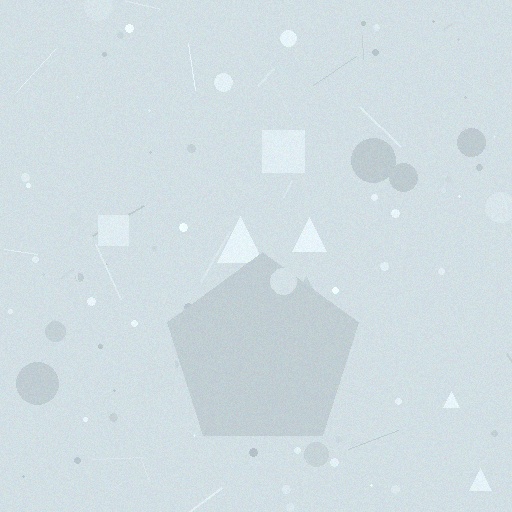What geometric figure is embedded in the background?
A pentagon is embedded in the background.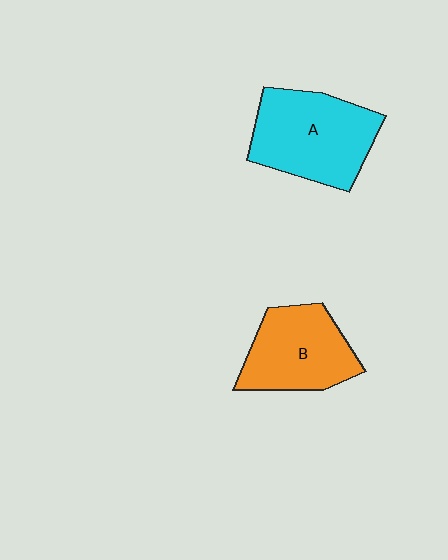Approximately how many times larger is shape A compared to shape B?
Approximately 1.2 times.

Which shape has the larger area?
Shape A (cyan).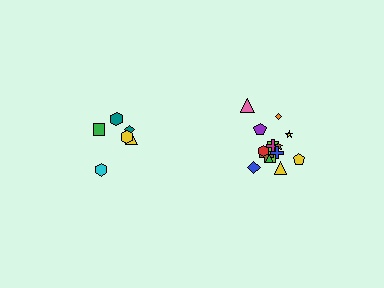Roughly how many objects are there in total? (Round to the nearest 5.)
Roughly 20 objects in total.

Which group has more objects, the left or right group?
The right group.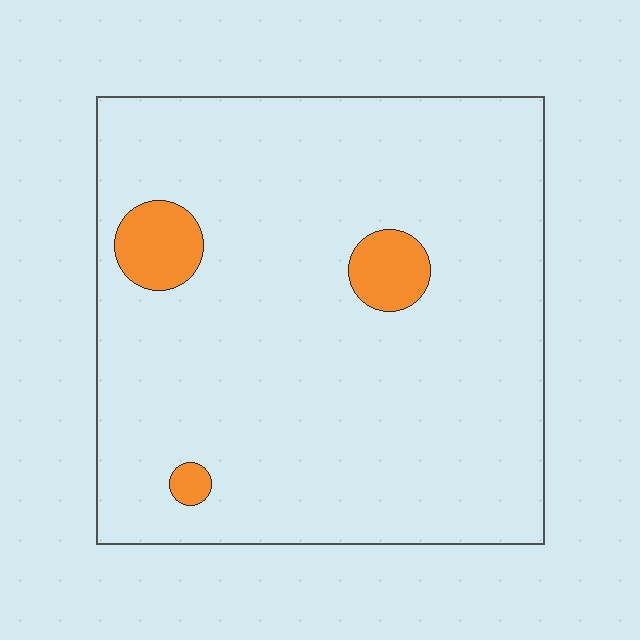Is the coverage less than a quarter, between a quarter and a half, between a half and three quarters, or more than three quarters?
Less than a quarter.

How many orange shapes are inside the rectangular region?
3.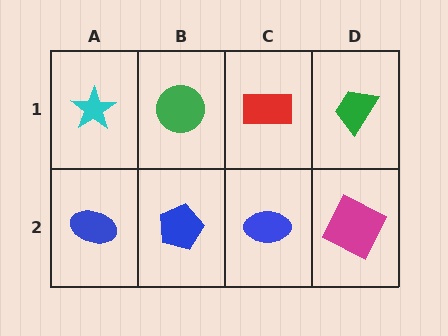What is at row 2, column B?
A blue pentagon.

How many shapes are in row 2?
4 shapes.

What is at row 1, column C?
A red rectangle.